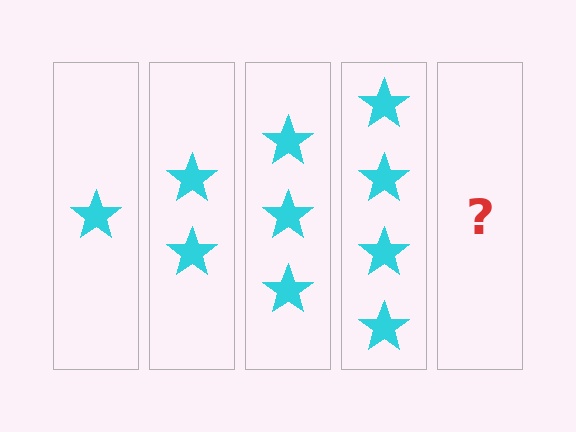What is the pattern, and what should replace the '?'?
The pattern is that each step adds one more star. The '?' should be 5 stars.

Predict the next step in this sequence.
The next step is 5 stars.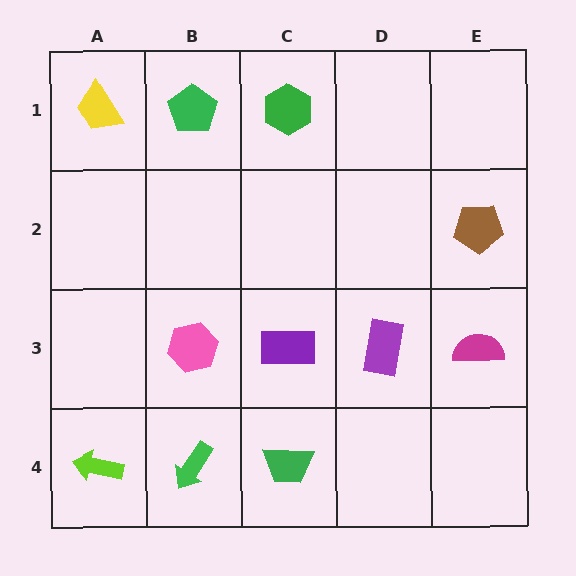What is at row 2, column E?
A brown pentagon.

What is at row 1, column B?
A green pentagon.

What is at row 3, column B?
A pink hexagon.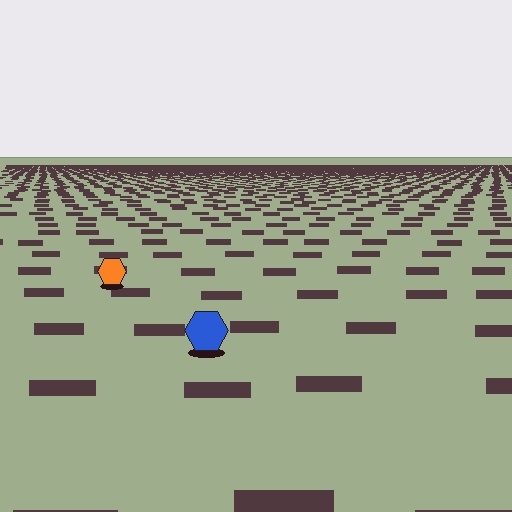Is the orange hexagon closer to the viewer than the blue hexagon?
No. The blue hexagon is closer — you can tell from the texture gradient: the ground texture is coarser near it.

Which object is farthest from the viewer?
The orange hexagon is farthest from the viewer. It appears smaller and the ground texture around it is denser.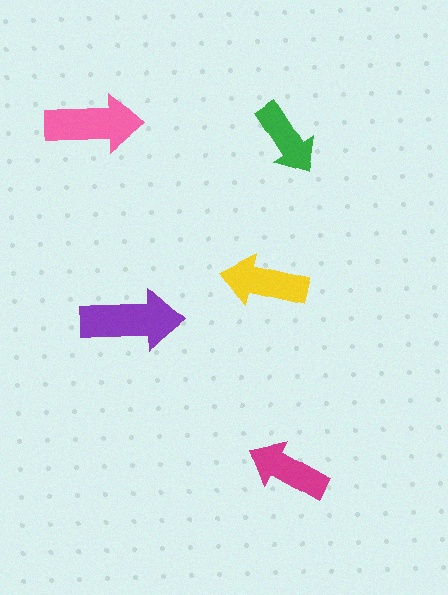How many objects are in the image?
There are 5 objects in the image.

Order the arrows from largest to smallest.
the purple one, the pink one, the yellow one, the magenta one, the green one.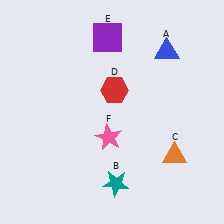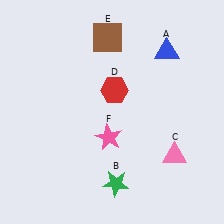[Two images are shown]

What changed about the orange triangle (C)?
In Image 1, C is orange. In Image 2, it changed to pink.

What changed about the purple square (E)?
In Image 1, E is purple. In Image 2, it changed to brown.